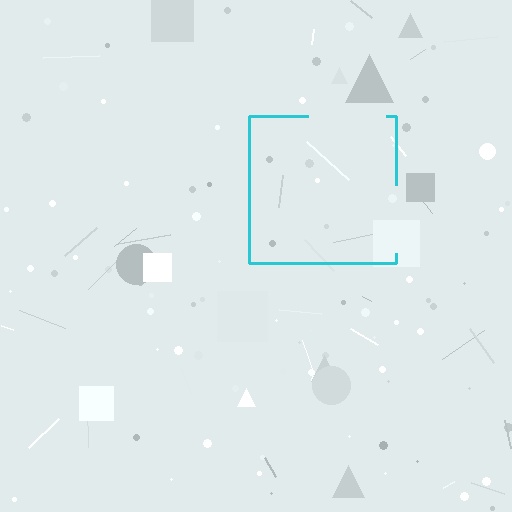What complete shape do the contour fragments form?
The contour fragments form a square.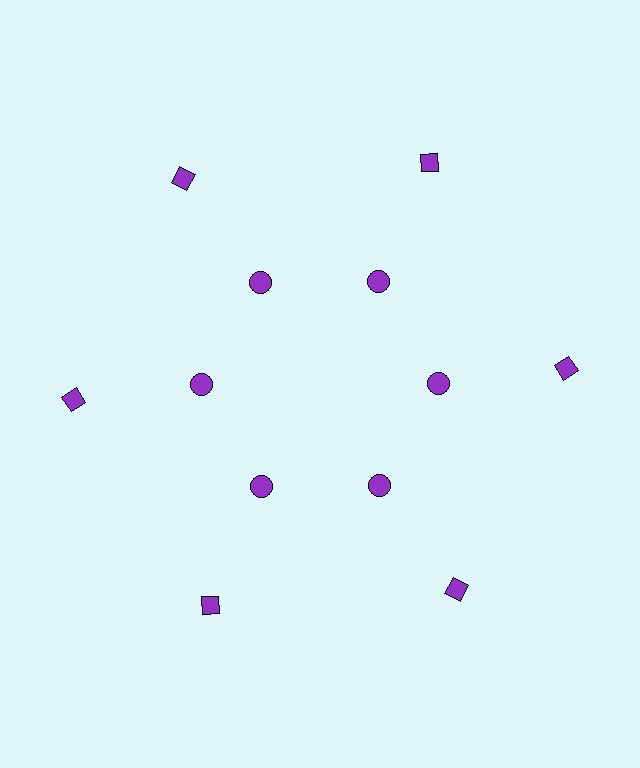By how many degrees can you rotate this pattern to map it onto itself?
The pattern maps onto itself every 60 degrees of rotation.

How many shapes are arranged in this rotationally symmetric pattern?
There are 12 shapes, arranged in 6 groups of 2.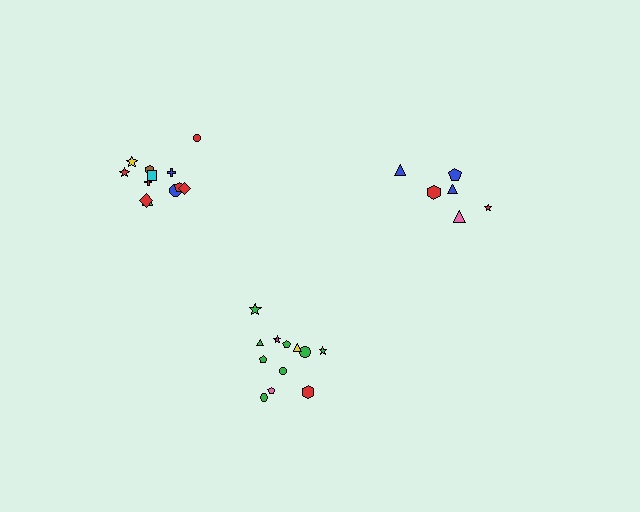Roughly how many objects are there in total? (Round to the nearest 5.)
Roughly 30 objects in total.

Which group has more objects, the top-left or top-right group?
The top-left group.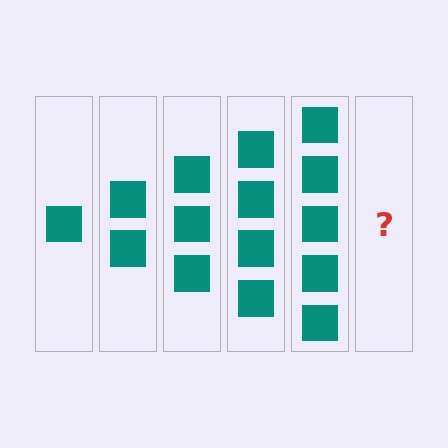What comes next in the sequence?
The next element should be 6 squares.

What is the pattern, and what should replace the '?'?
The pattern is that each step adds one more square. The '?' should be 6 squares.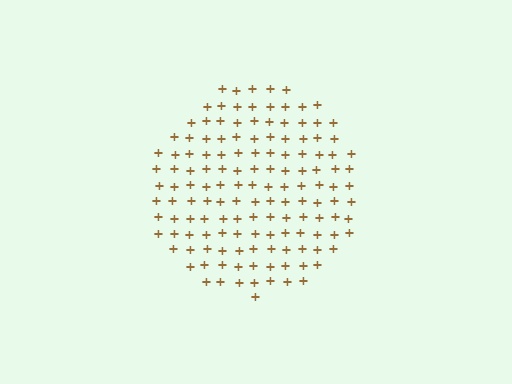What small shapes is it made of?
It is made of small plus signs.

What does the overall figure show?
The overall figure shows a circle.